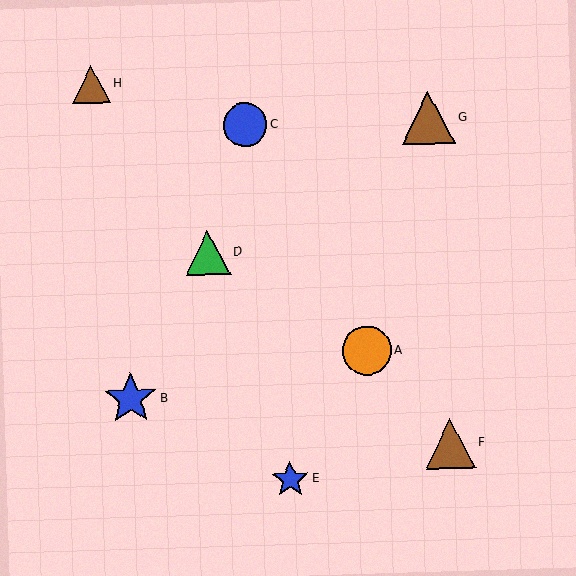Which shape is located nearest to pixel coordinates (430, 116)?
The brown triangle (labeled G) at (428, 118) is nearest to that location.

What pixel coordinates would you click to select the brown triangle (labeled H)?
Click at (91, 84) to select the brown triangle H.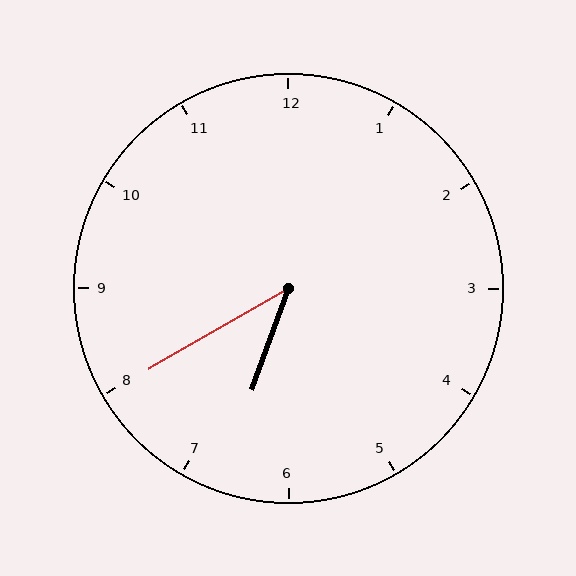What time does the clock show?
6:40.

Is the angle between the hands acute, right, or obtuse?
It is acute.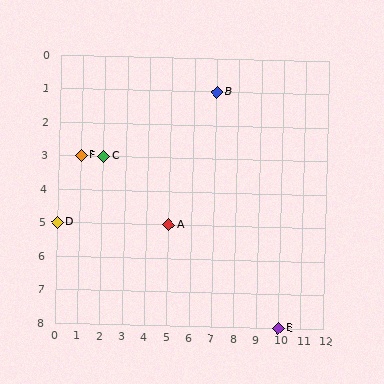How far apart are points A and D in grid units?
Points A and D are 5 columns apart.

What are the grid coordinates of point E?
Point E is at grid coordinates (10, 8).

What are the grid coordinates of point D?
Point D is at grid coordinates (0, 5).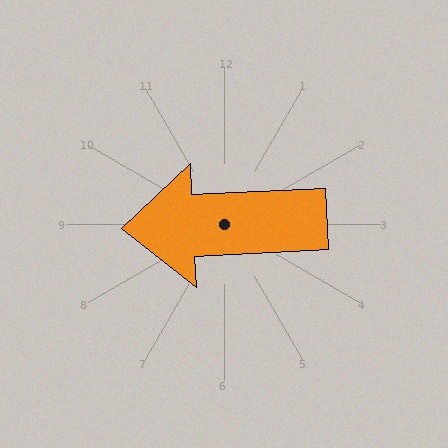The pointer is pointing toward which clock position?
Roughly 9 o'clock.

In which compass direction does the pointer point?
West.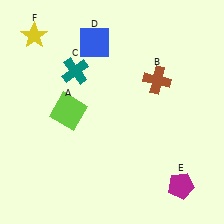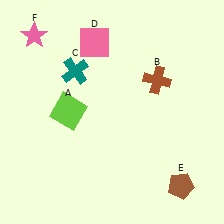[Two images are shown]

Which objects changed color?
D changed from blue to pink. E changed from magenta to brown. F changed from yellow to pink.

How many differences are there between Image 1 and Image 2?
There are 3 differences between the two images.